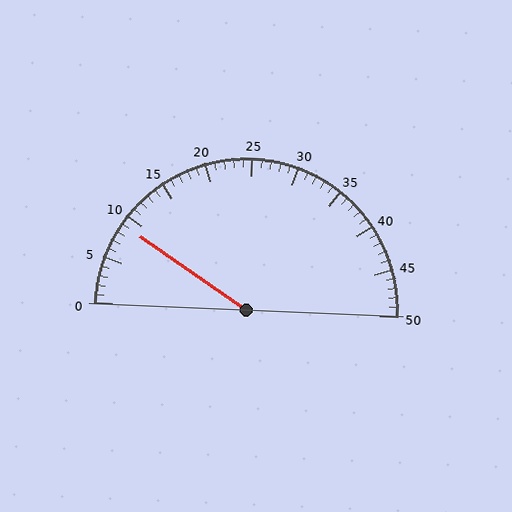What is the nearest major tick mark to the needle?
The nearest major tick mark is 10.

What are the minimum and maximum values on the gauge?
The gauge ranges from 0 to 50.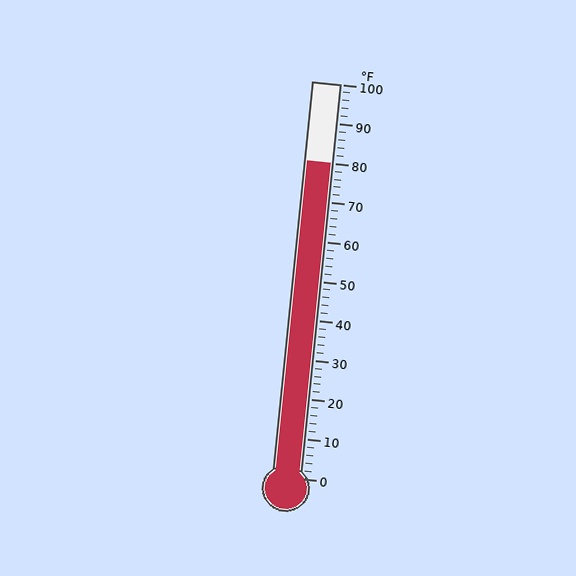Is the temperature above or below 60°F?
The temperature is above 60°F.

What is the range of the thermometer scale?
The thermometer scale ranges from 0°F to 100°F.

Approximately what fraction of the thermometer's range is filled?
The thermometer is filled to approximately 80% of its range.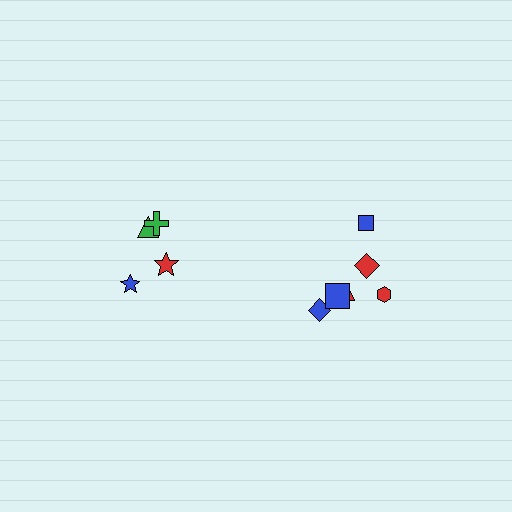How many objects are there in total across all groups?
There are 10 objects.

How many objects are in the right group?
There are 6 objects.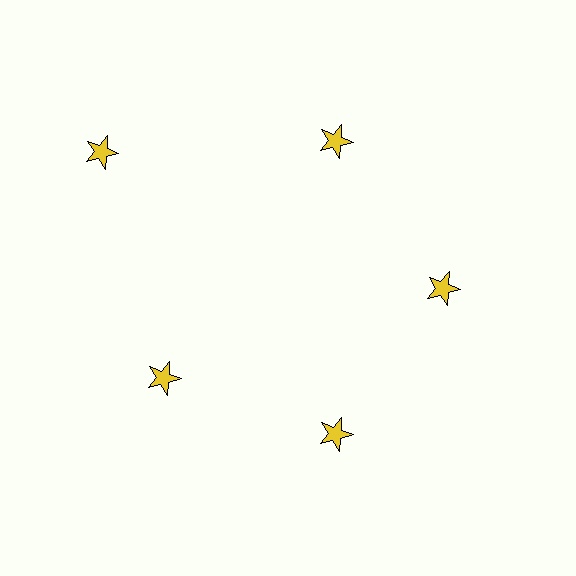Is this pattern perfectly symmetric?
No. The 5 yellow stars are arranged in a ring, but one element near the 10 o'clock position is pushed outward from the center, breaking the 5-fold rotational symmetry.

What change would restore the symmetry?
The symmetry would be restored by moving it inward, back onto the ring so that all 5 stars sit at equal angles and equal distance from the center.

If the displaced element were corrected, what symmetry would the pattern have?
It would have 5-fold rotational symmetry — the pattern would map onto itself every 72 degrees.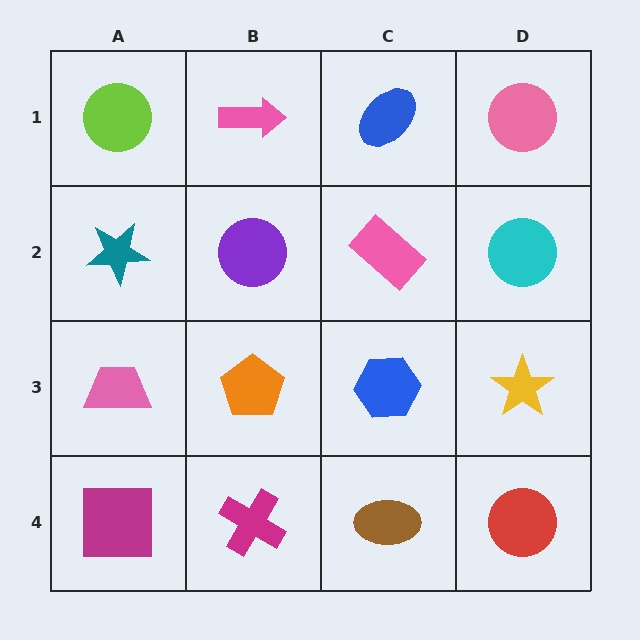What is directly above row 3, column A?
A teal star.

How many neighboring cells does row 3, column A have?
3.